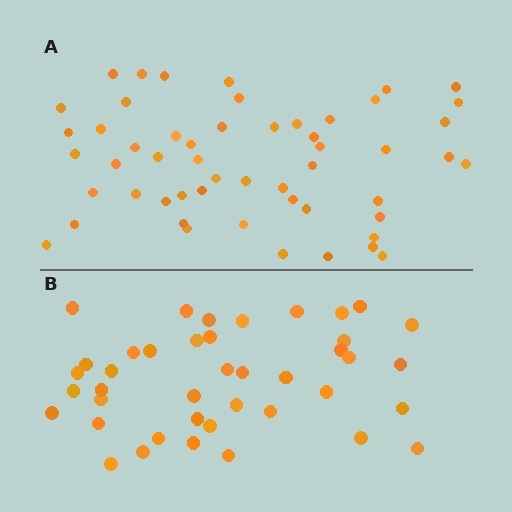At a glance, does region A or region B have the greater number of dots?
Region A (the top region) has more dots.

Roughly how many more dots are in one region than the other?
Region A has roughly 12 or so more dots than region B.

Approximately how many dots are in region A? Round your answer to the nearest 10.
About 50 dots. (The exact count is 53, which rounds to 50.)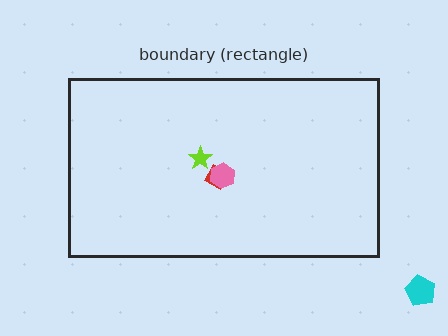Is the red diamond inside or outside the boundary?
Inside.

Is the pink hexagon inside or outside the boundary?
Inside.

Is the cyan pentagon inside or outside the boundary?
Outside.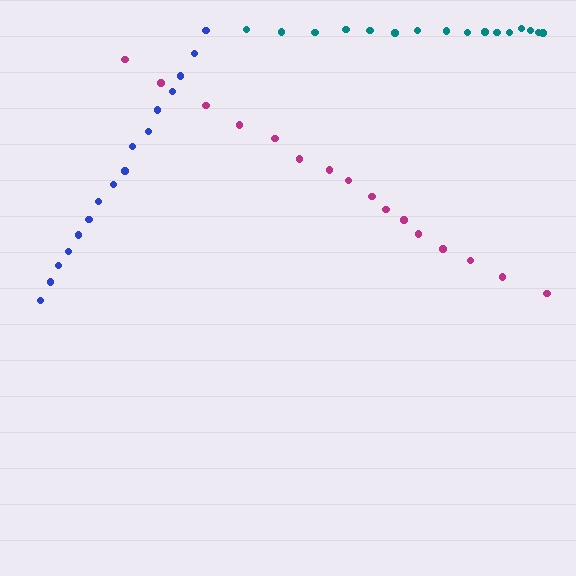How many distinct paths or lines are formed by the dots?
There are 3 distinct paths.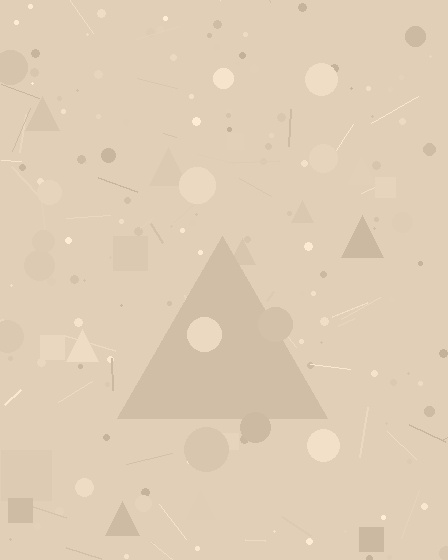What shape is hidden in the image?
A triangle is hidden in the image.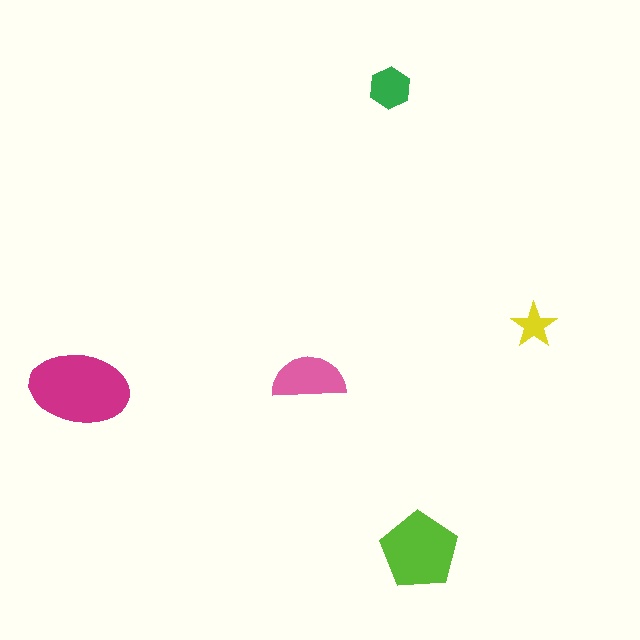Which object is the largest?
The magenta ellipse.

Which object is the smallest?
The yellow star.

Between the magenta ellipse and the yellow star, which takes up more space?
The magenta ellipse.